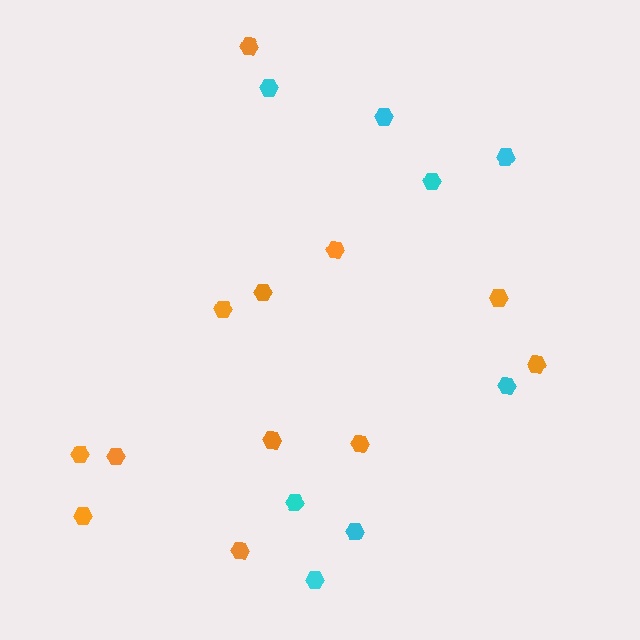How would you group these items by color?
There are 2 groups: one group of cyan hexagons (8) and one group of orange hexagons (12).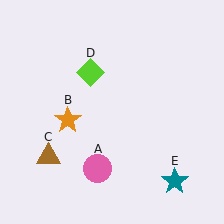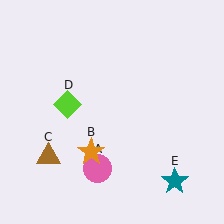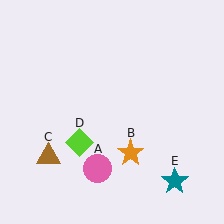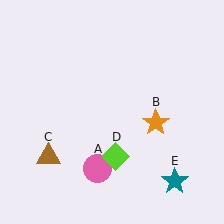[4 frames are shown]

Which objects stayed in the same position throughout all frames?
Pink circle (object A) and brown triangle (object C) and teal star (object E) remained stationary.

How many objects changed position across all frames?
2 objects changed position: orange star (object B), lime diamond (object D).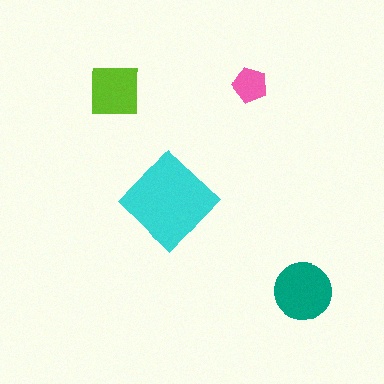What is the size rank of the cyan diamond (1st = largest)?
1st.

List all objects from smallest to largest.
The pink pentagon, the lime square, the teal circle, the cyan diamond.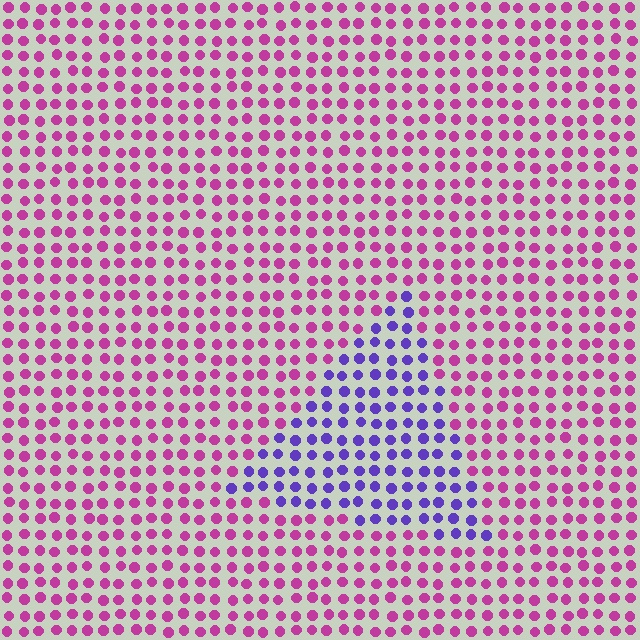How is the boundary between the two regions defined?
The boundary is defined purely by a slight shift in hue (about 58 degrees). Spacing, size, and orientation are identical on both sides.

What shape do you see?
I see a triangle.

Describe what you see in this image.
The image is filled with small magenta elements in a uniform arrangement. A triangle-shaped region is visible where the elements are tinted to a slightly different hue, forming a subtle color boundary.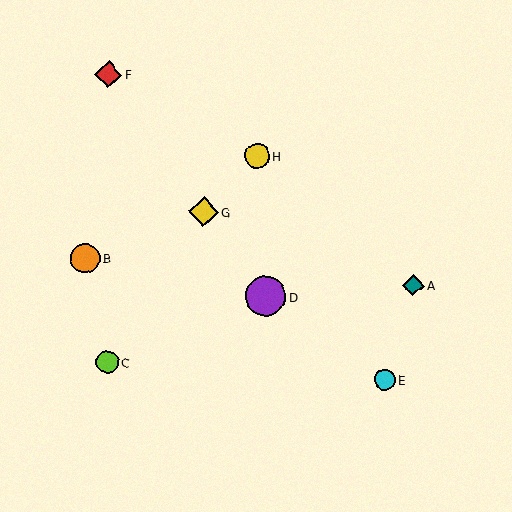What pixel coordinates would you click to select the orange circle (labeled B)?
Click at (85, 258) to select the orange circle B.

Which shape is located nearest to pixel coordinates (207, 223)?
The yellow diamond (labeled G) at (203, 212) is nearest to that location.